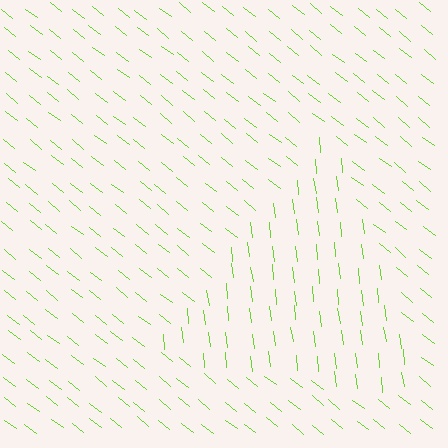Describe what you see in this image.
The image is filled with small lime line segments. A triangle region in the image has lines oriented differently from the surrounding lines, creating a visible texture boundary.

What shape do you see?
I see a triangle.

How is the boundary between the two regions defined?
The boundary is defined purely by a change in line orientation (approximately 45 degrees difference). All lines are the same color and thickness.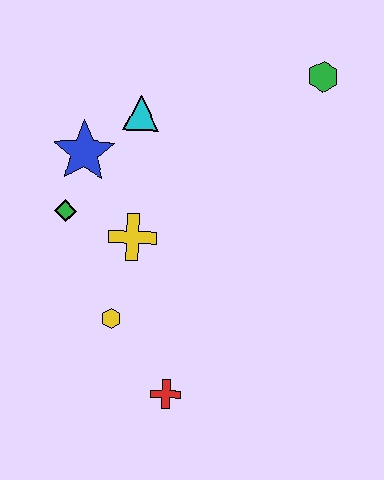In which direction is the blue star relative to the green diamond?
The blue star is above the green diamond.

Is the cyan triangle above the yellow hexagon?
Yes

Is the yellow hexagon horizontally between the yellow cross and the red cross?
No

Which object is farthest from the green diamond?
The green hexagon is farthest from the green diamond.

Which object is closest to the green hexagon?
The cyan triangle is closest to the green hexagon.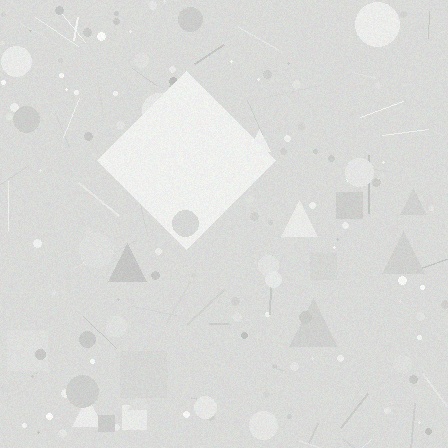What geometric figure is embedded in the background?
A diamond is embedded in the background.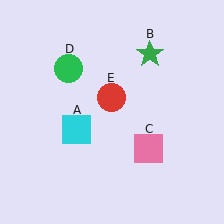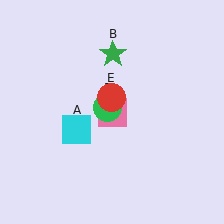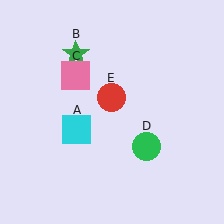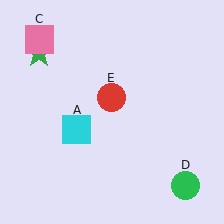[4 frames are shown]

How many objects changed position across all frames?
3 objects changed position: green star (object B), pink square (object C), green circle (object D).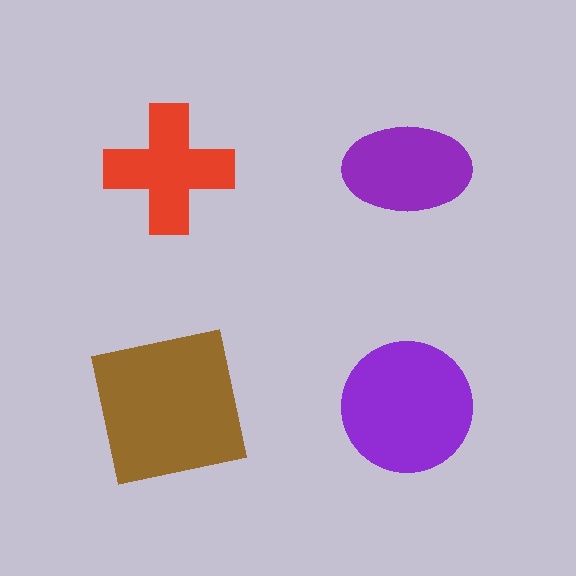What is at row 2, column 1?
A brown square.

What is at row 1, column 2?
A purple ellipse.